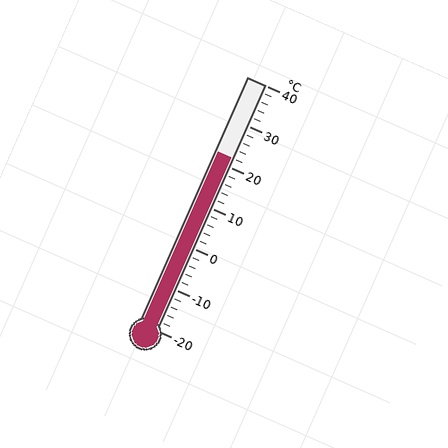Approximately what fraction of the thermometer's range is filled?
The thermometer is filled to approximately 70% of its range.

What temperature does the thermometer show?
The thermometer shows approximately 22°C.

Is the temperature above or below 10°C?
The temperature is above 10°C.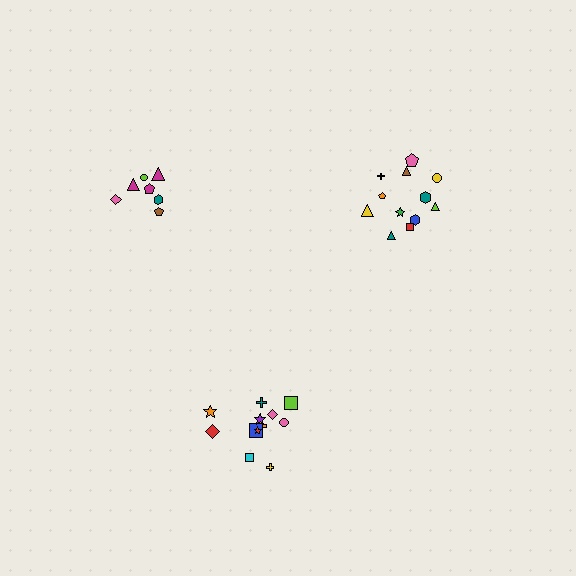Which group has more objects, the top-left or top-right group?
The top-right group.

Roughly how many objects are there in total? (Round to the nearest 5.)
Roughly 30 objects in total.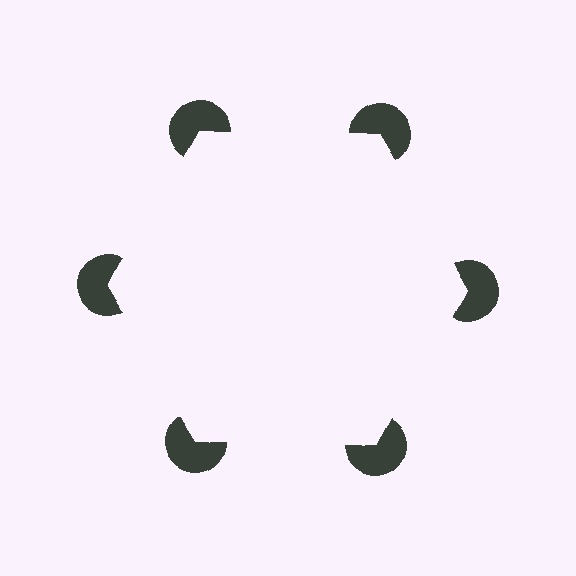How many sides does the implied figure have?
6 sides.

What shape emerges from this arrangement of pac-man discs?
An illusory hexagon — its edges are inferred from the aligned wedge cuts in the pac-man discs, not physically drawn.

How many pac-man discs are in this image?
There are 6 — one at each vertex of the illusory hexagon.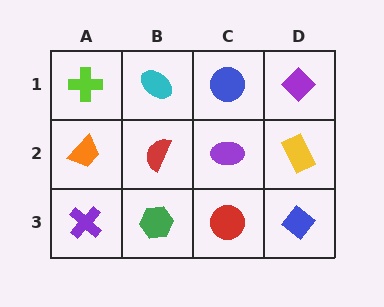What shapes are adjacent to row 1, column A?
An orange trapezoid (row 2, column A), a cyan ellipse (row 1, column B).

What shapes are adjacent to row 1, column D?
A yellow rectangle (row 2, column D), a blue circle (row 1, column C).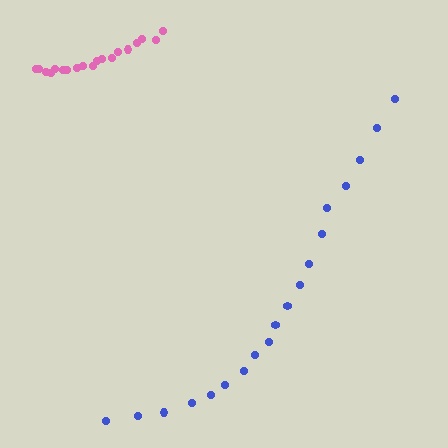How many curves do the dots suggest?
There are 2 distinct paths.